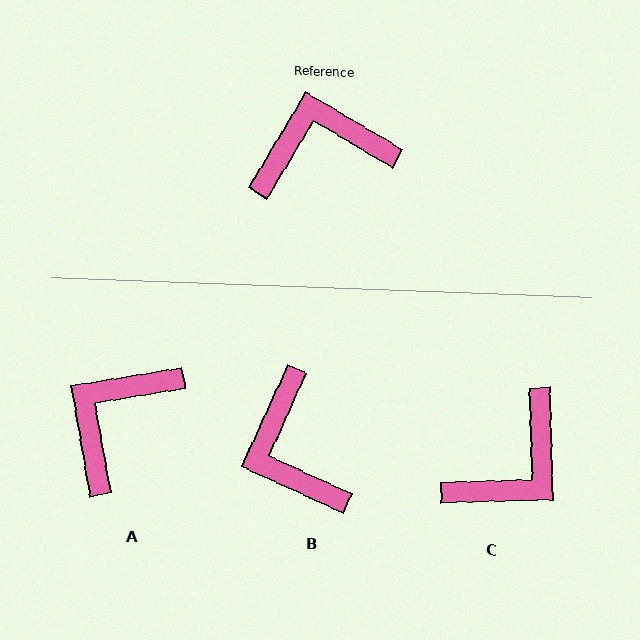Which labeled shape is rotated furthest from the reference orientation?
C, about 147 degrees away.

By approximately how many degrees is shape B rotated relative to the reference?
Approximately 97 degrees counter-clockwise.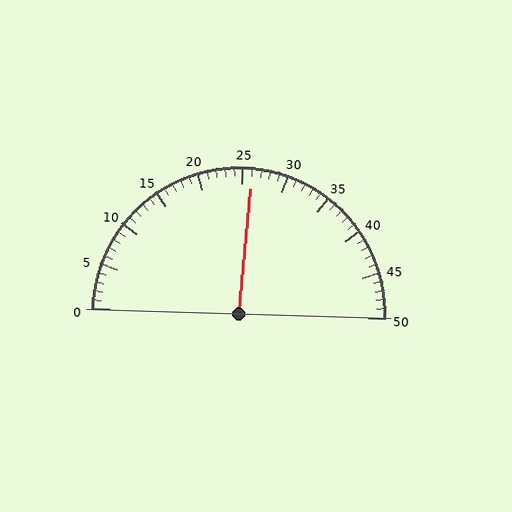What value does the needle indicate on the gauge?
The needle indicates approximately 26.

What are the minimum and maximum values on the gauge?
The gauge ranges from 0 to 50.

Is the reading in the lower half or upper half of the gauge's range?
The reading is in the upper half of the range (0 to 50).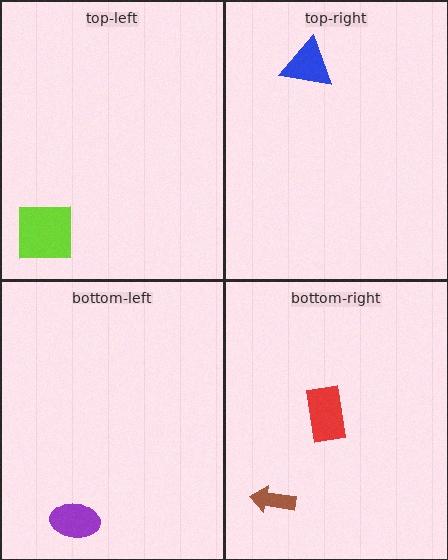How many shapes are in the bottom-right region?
2.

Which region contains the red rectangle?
The bottom-right region.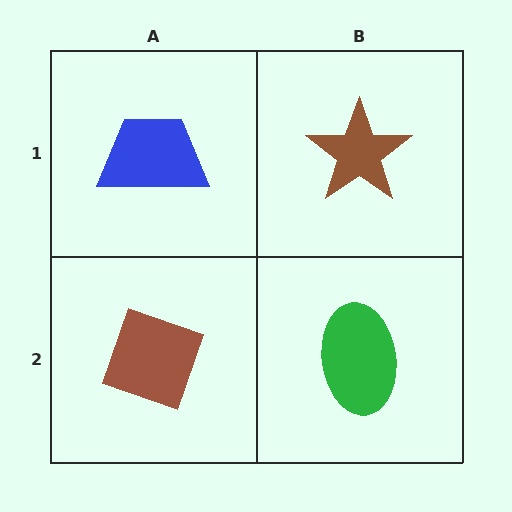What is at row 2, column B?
A green ellipse.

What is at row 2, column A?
A brown diamond.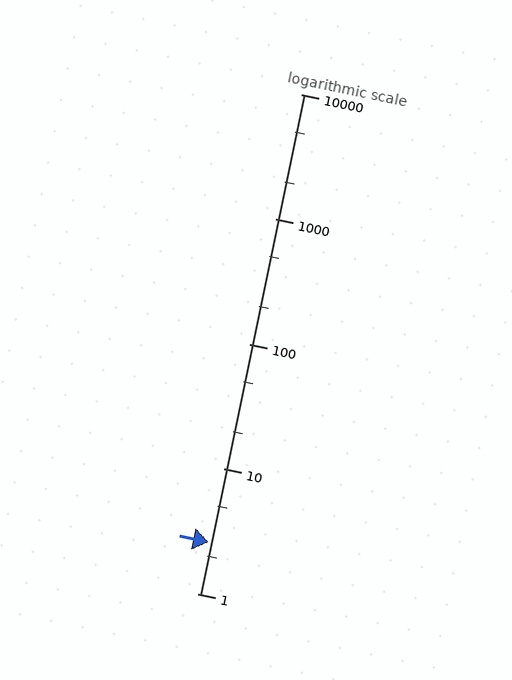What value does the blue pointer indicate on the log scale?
The pointer indicates approximately 2.6.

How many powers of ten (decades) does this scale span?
The scale spans 4 decades, from 1 to 10000.